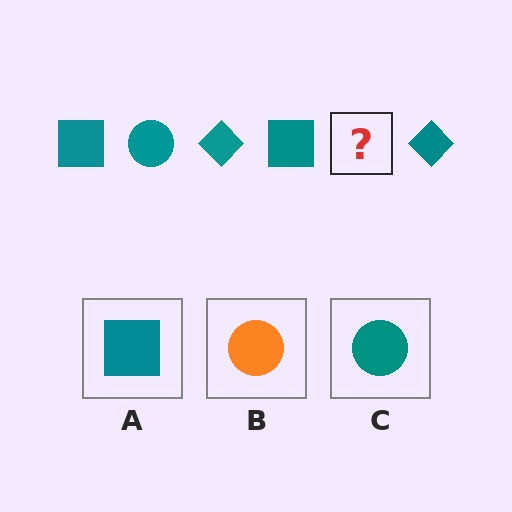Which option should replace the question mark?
Option C.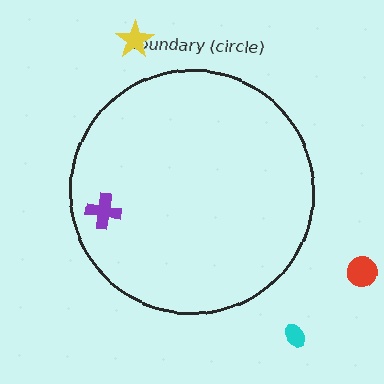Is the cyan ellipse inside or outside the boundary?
Outside.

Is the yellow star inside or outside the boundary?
Outside.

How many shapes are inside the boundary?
1 inside, 3 outside.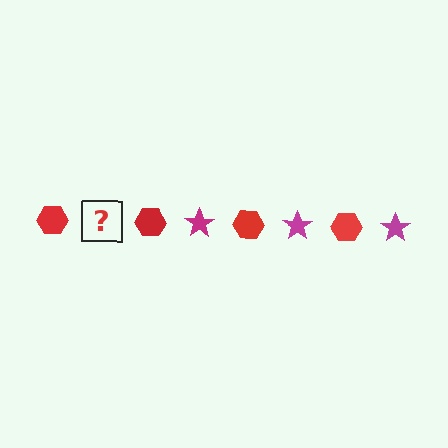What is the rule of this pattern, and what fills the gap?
The rule is that the pattern alternates between red hexagon and magenta star. The gap should be filled with a magenta star.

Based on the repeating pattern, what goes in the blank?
The blank should be a magenta star.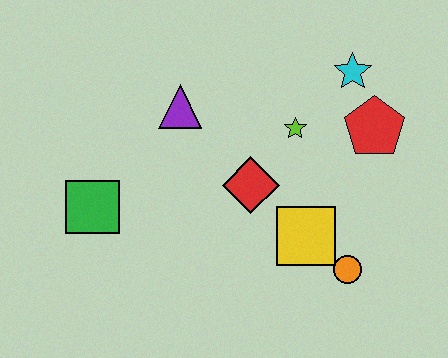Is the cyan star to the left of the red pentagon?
Yes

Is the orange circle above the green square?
No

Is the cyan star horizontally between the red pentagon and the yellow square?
Yes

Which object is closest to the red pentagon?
The cyan star is closest to the red pentagon.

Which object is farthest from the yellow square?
The green square is farthest from the yellow square.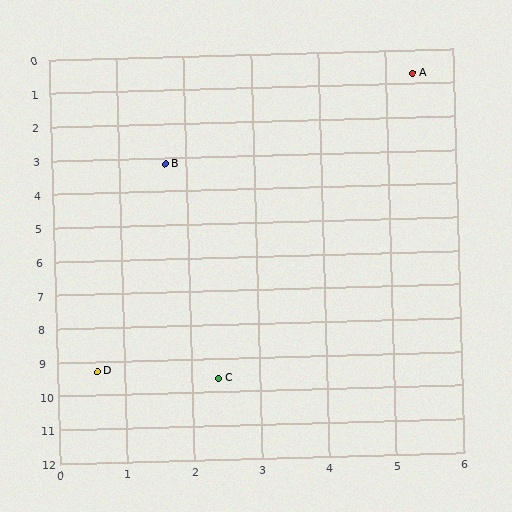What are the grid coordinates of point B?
Point B is at approximately (1.7, 3.2).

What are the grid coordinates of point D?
Point D is at approximately (0.6, 9.3).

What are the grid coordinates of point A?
Point A is at approximately (5.4, 0.7).